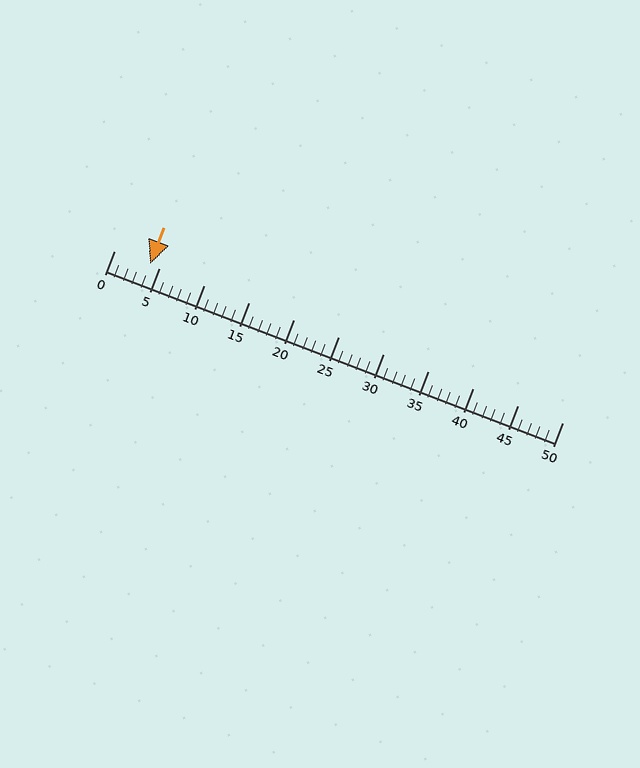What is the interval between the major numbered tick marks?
The major tick marks are spaced 5 units apart.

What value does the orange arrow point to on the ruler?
The orange arrow points to approximately 4.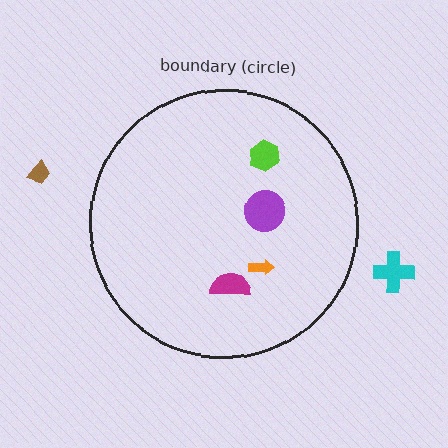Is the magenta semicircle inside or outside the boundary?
Inside.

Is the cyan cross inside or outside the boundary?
Outside.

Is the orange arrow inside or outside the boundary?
Inside.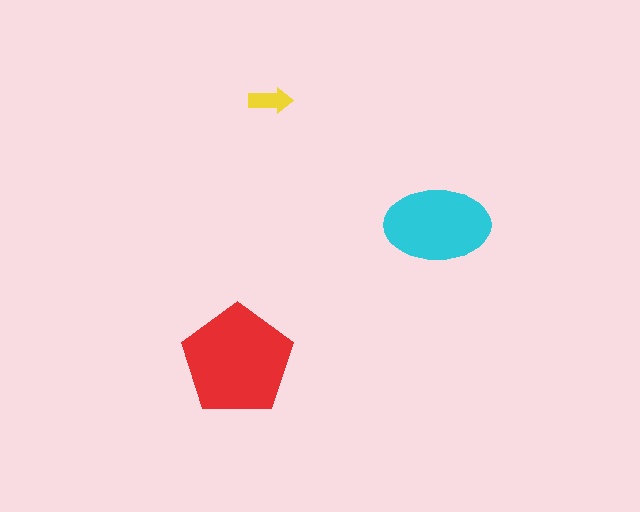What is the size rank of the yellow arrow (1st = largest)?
3rd.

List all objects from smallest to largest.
The yellow arrow, the cyan ellipse, the red pentagon.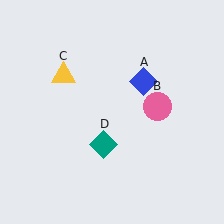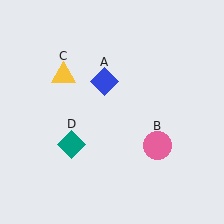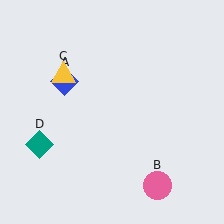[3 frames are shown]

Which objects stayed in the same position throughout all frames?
Yellow triangle (object C) remained stationary.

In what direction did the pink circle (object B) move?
The pink circle (object B) moved down.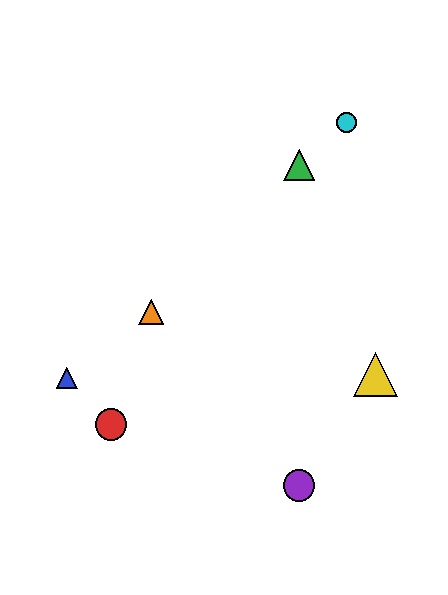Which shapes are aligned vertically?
The green triangle, the purple circle are aligned vertically.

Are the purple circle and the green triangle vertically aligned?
Yes, both are at x≈299.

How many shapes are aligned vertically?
2 shapes (the green triangle, the purple circle) are aligned vertically.